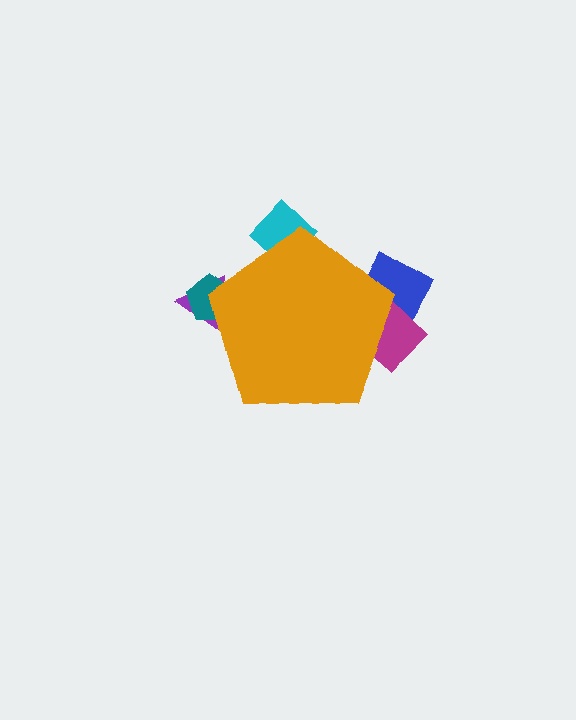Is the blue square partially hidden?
Yes, the blue square is partially hidden behind the orange pentagon.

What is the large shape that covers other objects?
An orange pentagon.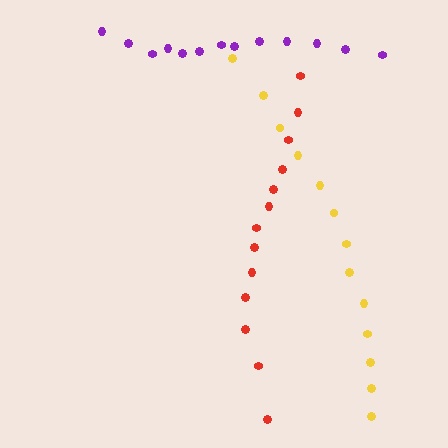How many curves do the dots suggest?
There are 3 distinct paths.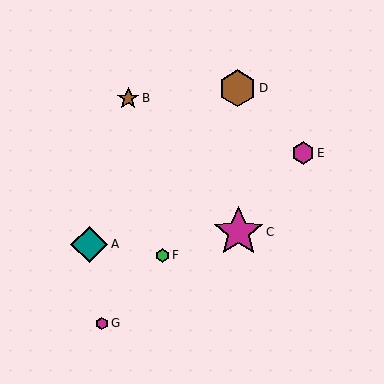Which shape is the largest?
The magenta star (labeled C) is the largest.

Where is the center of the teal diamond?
The center of the teal diamond is at (89, 245).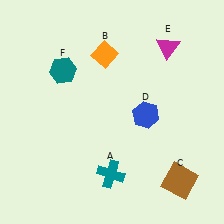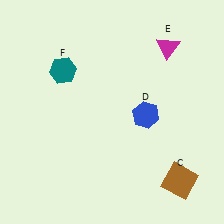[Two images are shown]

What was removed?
The orange diamond (B), the teal cross (A) were removed in Image 2.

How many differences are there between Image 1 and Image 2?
There are 2 differences between the two images.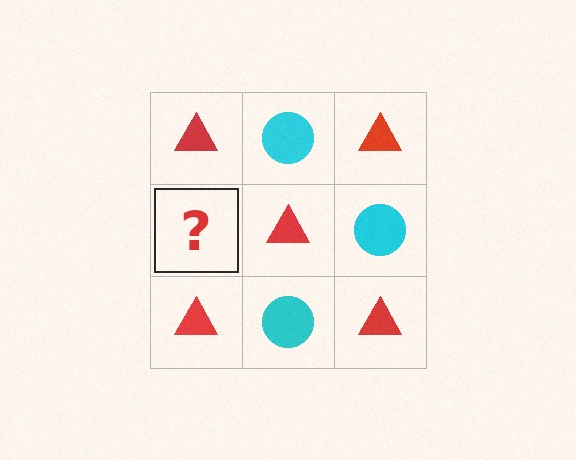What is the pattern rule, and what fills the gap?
The rule is that it alternates red triangle and cyan circle in a checkerboard pattern. The gap should be filled with a cyan circle.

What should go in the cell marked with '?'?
The missing cell should contain a cyan circle.